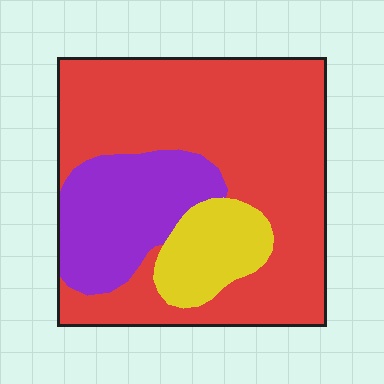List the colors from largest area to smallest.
From largest to smallest: red, purple, yellow.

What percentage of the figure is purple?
Purple covers about 20% of the figure.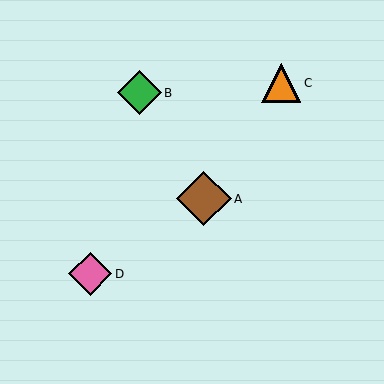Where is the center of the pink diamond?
The center of the pink diamond is at (90, 274).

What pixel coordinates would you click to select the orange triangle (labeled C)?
Click at (281, 83) to select the orange triangle C.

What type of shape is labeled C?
Shape C is an orange triangle.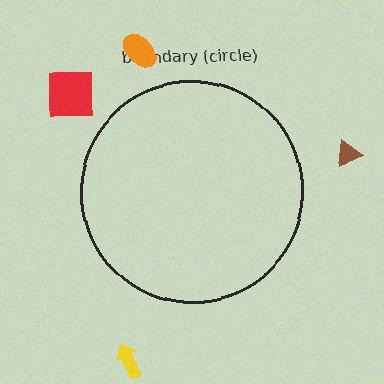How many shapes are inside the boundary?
0 inside, 4 outside.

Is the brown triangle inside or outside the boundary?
Outside.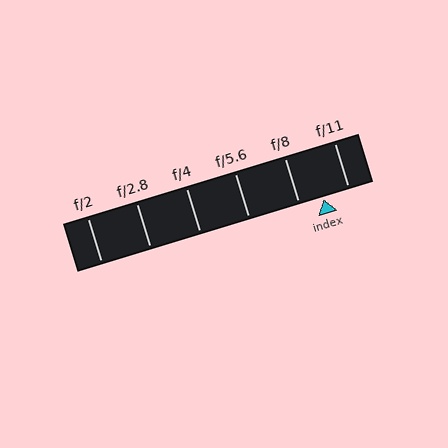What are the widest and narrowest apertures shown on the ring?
The widest aperture shown is f/2 and the narrowest is f/11.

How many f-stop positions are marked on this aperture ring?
There are 6 f-stop positions marked.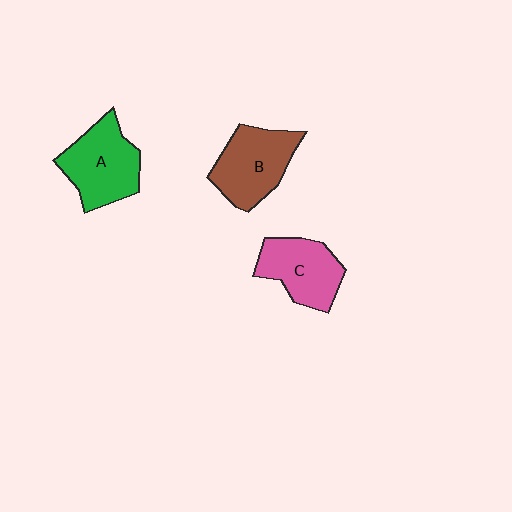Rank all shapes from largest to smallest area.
From largest to smallest: A (green), B (brown), C (pink).